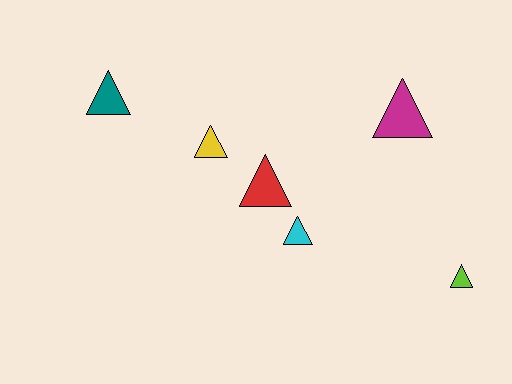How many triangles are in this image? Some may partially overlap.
There are 6 triangles.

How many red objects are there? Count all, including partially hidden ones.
There is 1 red object.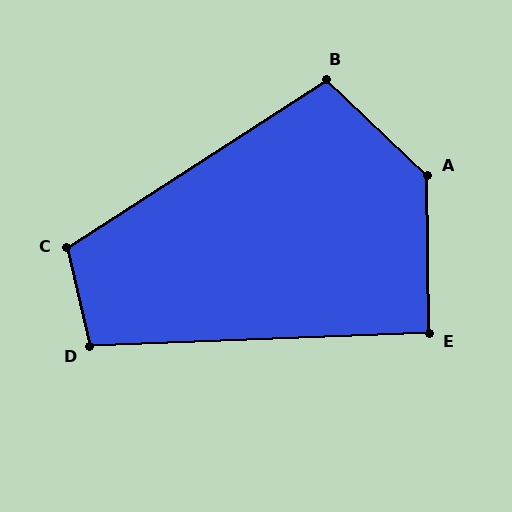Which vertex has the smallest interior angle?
E, at approximately 92 degrees.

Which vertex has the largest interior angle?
A, at approximately 134 degrees.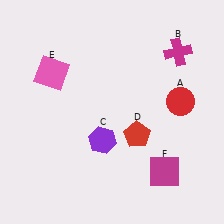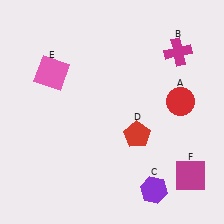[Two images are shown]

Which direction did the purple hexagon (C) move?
The purple hexagon (C) moved right.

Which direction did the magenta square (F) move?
The magenta square (F) moved right.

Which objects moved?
The objects that moved are: the purple hexagon (C), the magenta square (F).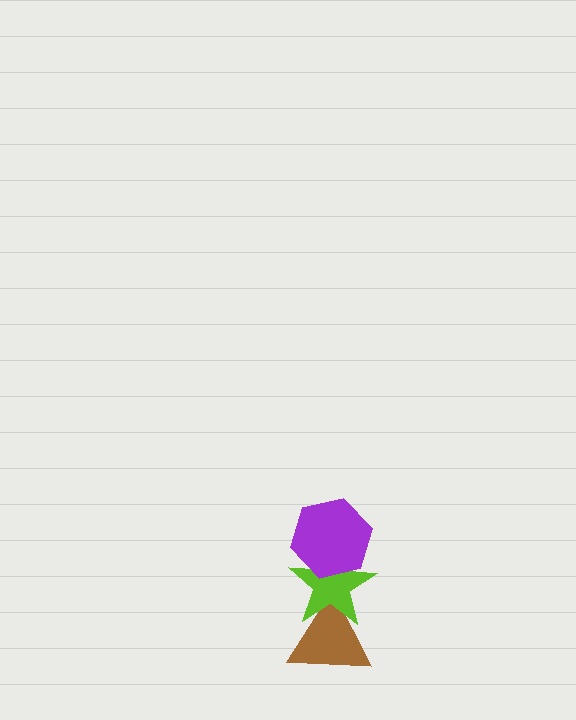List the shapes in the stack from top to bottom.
From top to bottom: the purple hexagon, the lime star, the brown triangle.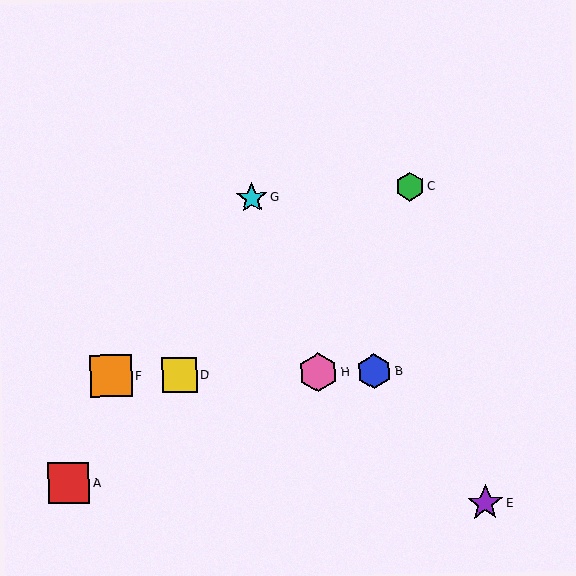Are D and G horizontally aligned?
No, D is at y≈375 and G is at y≈198.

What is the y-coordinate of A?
Object A is at y≈483.